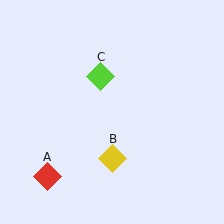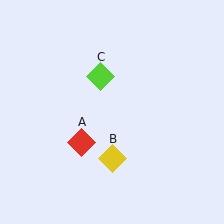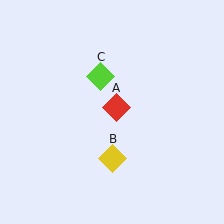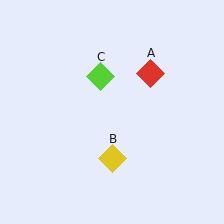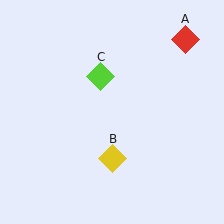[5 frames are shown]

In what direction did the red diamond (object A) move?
The red diamond (object A) moved up and to the right.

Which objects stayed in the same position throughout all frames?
Yellow diamond (object B) and lime diamond (object C) remained stationary.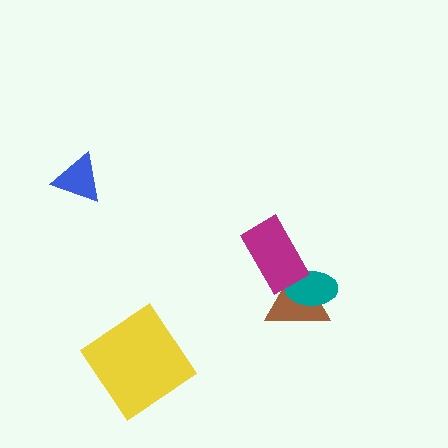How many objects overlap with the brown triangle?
2 objects overlap with the brown triangle.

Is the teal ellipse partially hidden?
Yes, it is partially covered by another shape.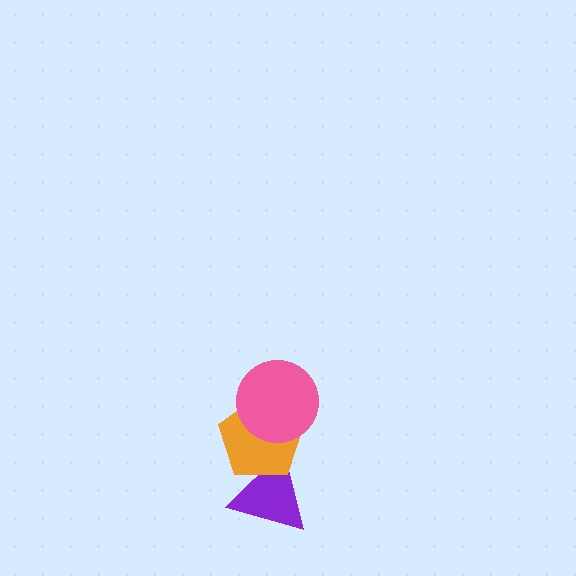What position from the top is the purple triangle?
The purple triangle is 3rd from the top.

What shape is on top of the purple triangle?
The orange pentagon is on top of the purple triangle.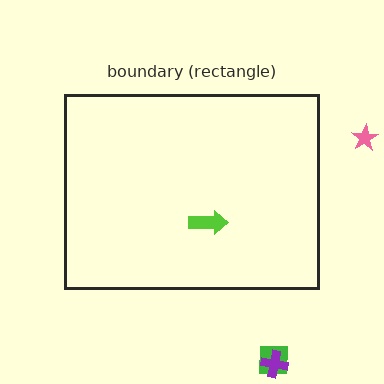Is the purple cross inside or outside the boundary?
Outside.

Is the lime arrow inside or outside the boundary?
Inside.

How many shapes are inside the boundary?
1 inside, 3 outside.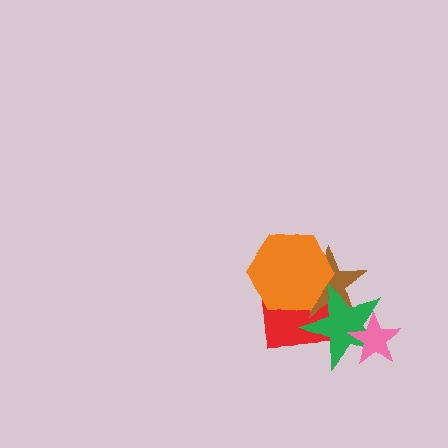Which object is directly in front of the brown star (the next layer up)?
The green star is directly in front of the brown star.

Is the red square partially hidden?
Yes, it is partially covered by another shape.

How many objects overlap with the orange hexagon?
3 objects overlap with the orange hexagon.